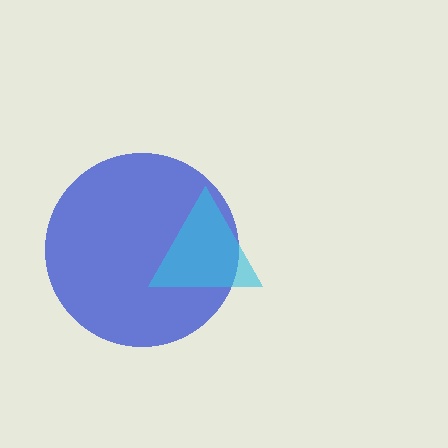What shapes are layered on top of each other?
The layered shapes are: a blue circle, a cyan triangle.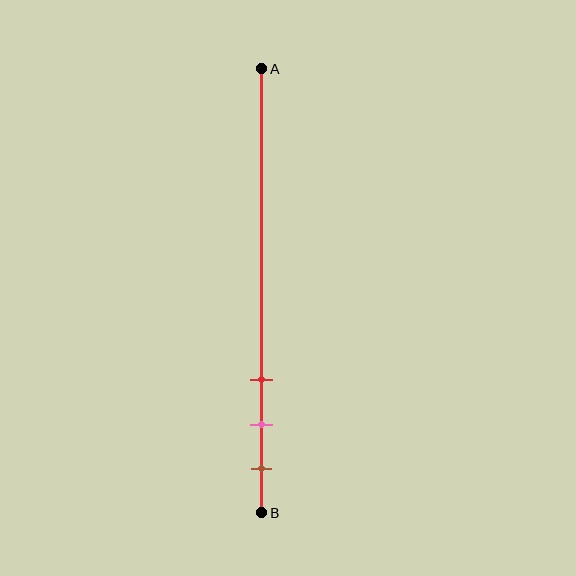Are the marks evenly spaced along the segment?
Yes, the marks are approximately evenly spaced.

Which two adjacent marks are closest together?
The pink and brown marks are the closest adjacent pair.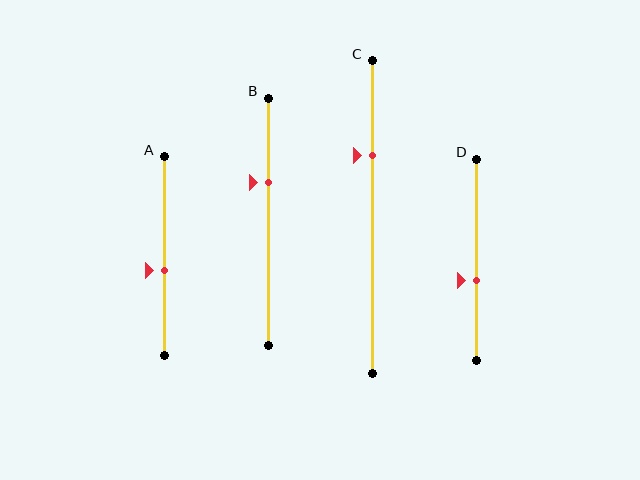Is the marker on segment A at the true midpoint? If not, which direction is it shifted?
No, the marker on segment A is shifted downward by about 8% of the segment length.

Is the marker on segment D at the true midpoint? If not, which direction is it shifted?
No, the marker on segment D is shifted downward by about 10% of the segment length.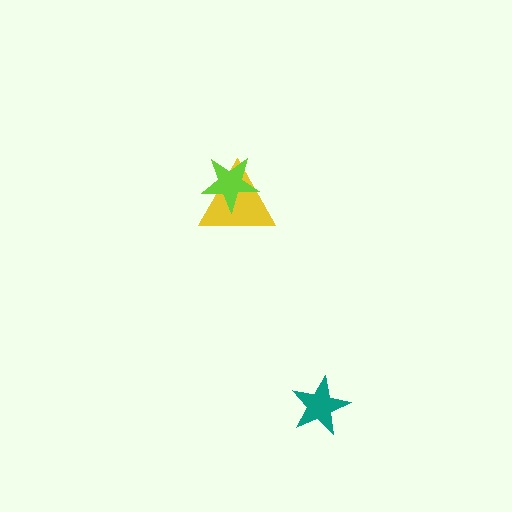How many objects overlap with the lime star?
1 object overlaps with the lime star.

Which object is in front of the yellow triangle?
The lime star is in front of the yellow triangle.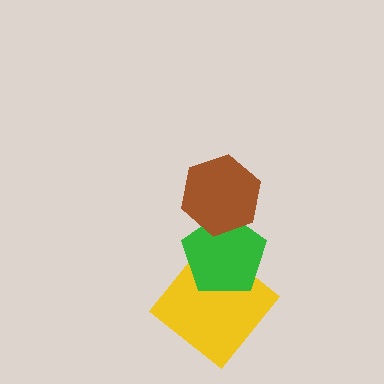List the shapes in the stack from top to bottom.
From top to bottom: the brown hexagon, the green pentagon, the yellow diamond.